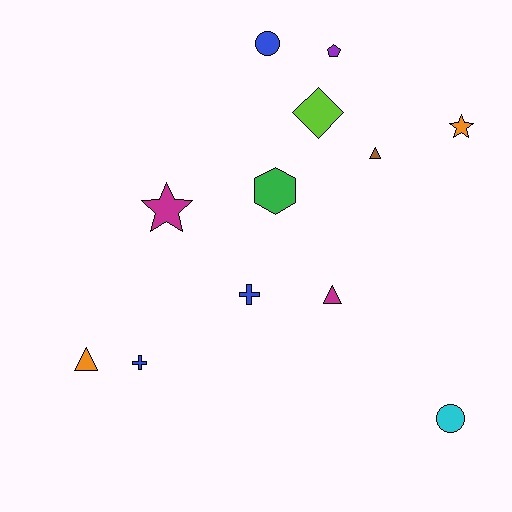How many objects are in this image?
There are 12 objects.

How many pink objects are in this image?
There are no pink objects.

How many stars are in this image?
There are 2 stars.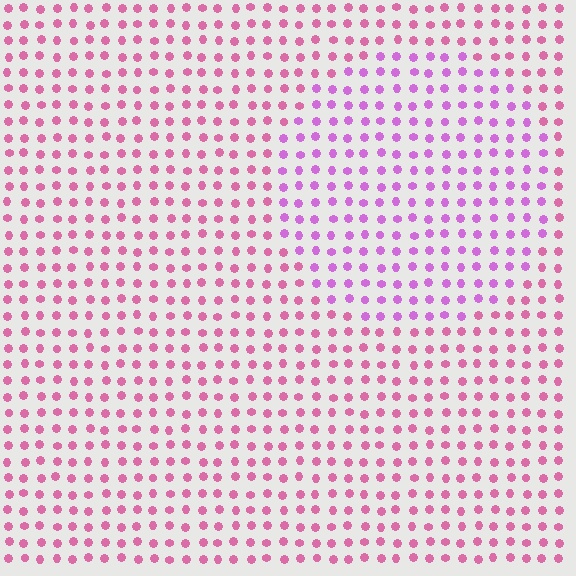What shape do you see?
I see a circle.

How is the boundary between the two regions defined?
The boundary is defined purely by a slight shift in hue (about 33 degrees). Spacing, size, and orientation are identical on both sides.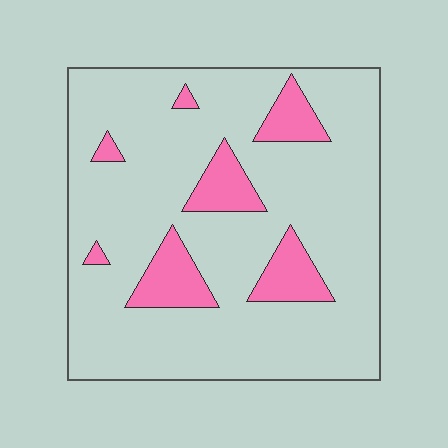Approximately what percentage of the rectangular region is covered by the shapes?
Approximately 15%.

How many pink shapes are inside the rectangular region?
7.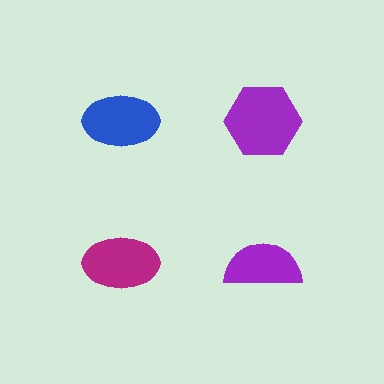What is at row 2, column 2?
A purple semicircle.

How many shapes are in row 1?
2 shapes.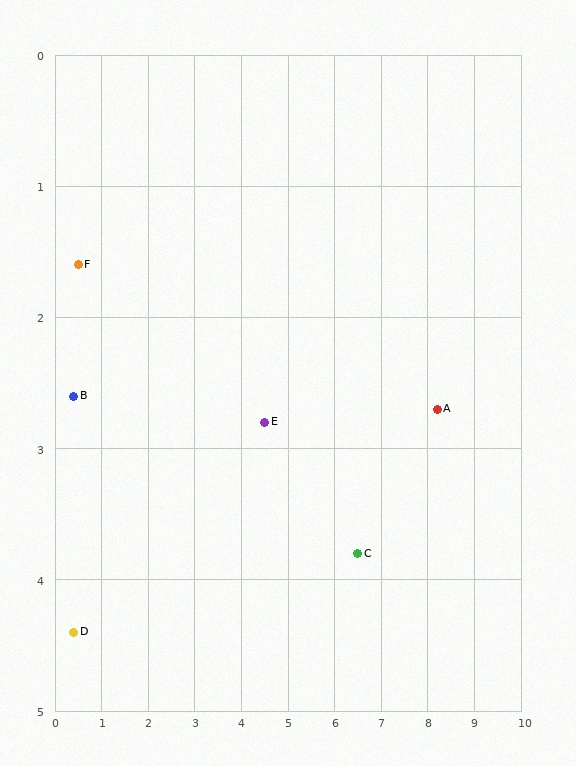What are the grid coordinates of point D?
Point D is at approximately (0.4, 4.4).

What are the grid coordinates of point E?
Point E is at approximately (4.5, 2.8).